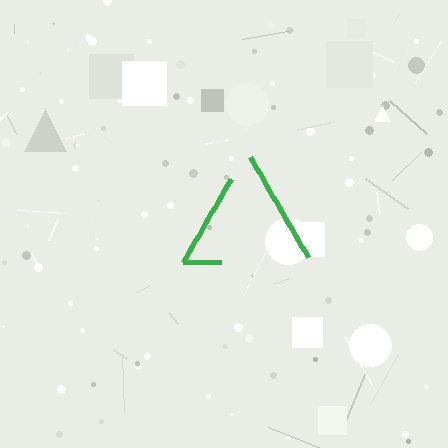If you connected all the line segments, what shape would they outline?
They would outline a triangle.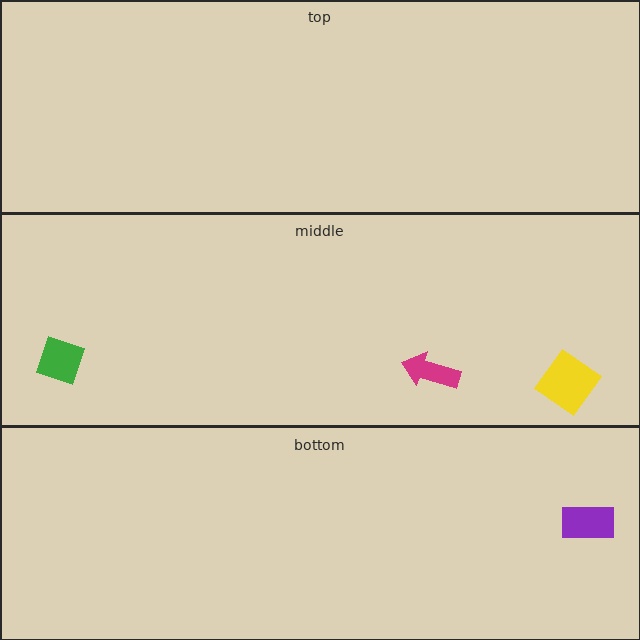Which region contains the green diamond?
The middle region.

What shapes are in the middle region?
The green diamond, the magenta arrow, the yellow diamond.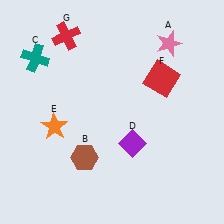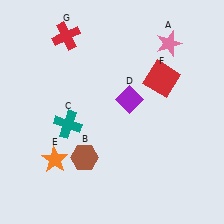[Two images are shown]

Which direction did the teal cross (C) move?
The teal cross (C) moved down.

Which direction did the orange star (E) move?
The orange star (E) moved down.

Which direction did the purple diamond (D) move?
The purple diamond (D) moved up.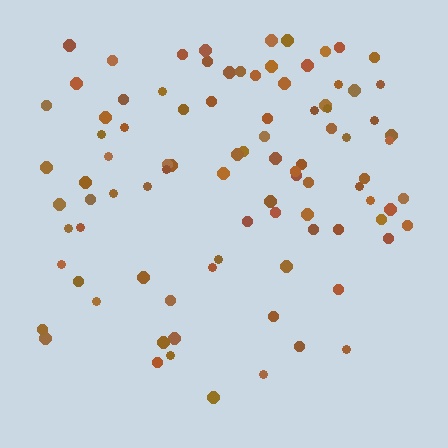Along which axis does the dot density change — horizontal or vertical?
Vertical.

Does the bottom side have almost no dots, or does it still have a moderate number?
Still a moderate number, just noticeably fewer than the top.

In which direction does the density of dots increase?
From bottom to top, with the top side densest.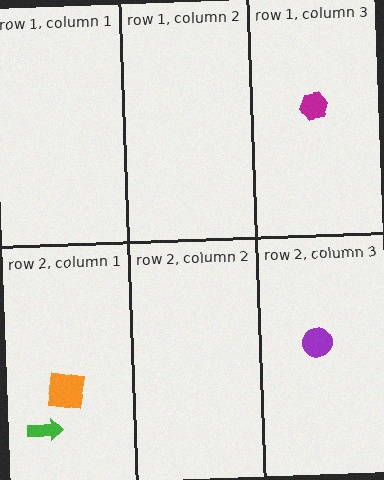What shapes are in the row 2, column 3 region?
The purple circle.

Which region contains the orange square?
The row 2, column 1 region.